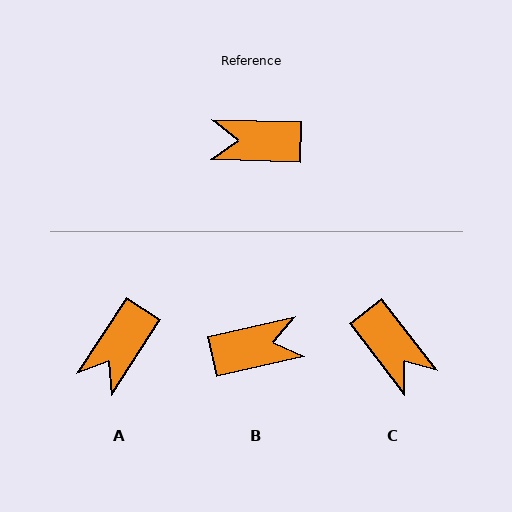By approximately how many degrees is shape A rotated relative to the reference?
Approximately 58 degrees counter-clockwise.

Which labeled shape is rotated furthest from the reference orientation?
B, about 166 degrees away.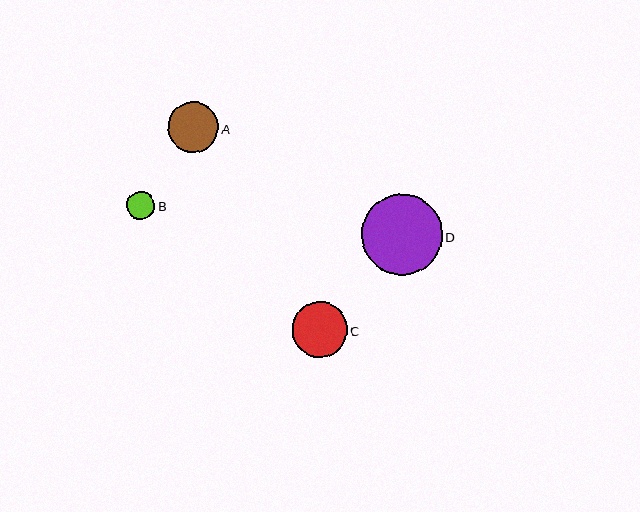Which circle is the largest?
Circle D is the largest with a size of approximately 81 pixels.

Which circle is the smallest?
Circle B is the smallest with a size of approximately 28 pixels.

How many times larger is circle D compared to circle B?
Circle D is approximately 2.9 times the size of circle B.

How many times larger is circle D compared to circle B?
Circle D is approximately 2.9 times the size of circle B.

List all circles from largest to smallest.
From largest to smallest: D, C, A, B.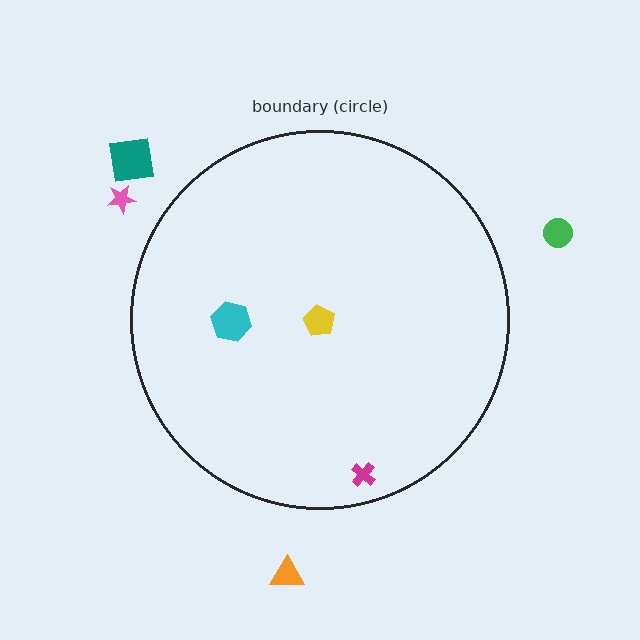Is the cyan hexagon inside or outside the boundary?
Inside.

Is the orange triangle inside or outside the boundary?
Outside.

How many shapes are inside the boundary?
3 inside, 4 outside.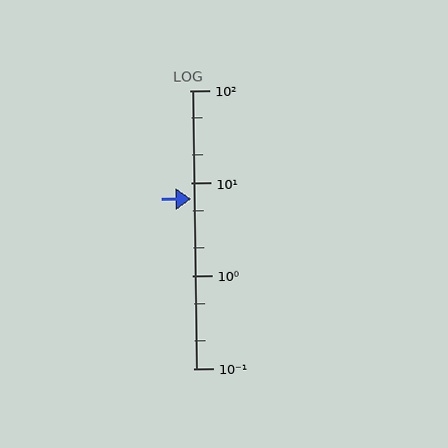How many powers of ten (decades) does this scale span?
The scale spans 3 decades, from 0.1 to 100.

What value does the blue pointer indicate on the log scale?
The pointer indicates approximately 6.8.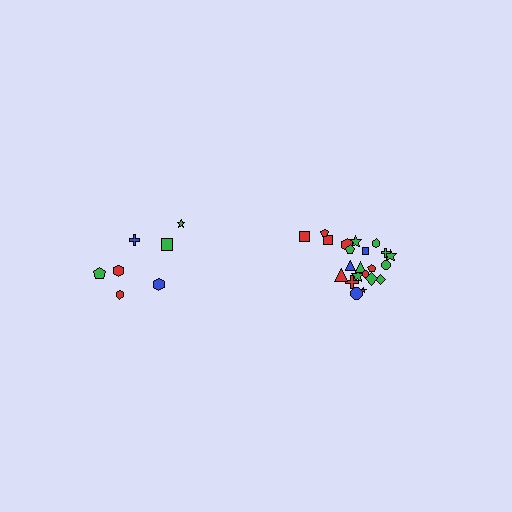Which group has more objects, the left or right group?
The right group.